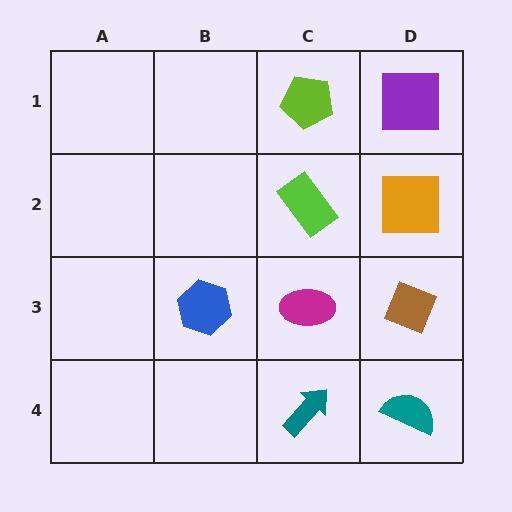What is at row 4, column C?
A teal arrow.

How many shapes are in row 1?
2 shapes.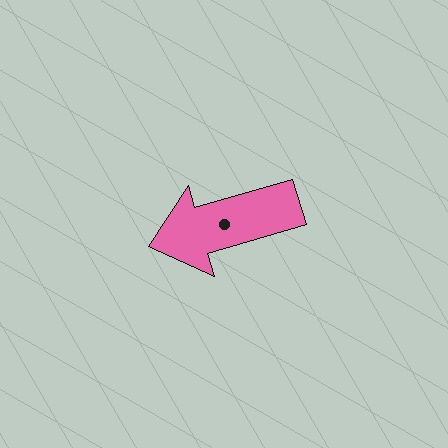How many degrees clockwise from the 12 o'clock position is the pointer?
Approximately 254 degrees.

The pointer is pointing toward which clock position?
Roughly 8 o'clock.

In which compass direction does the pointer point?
West.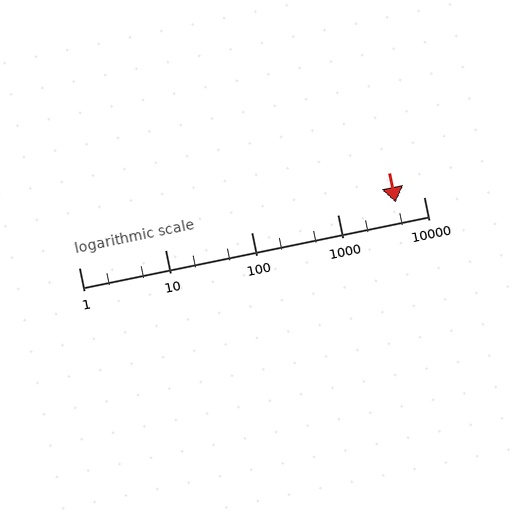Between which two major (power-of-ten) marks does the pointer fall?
The pointer is between 1000 and 10000.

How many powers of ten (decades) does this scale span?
The scale spans 4 decades, from 1 to 10000.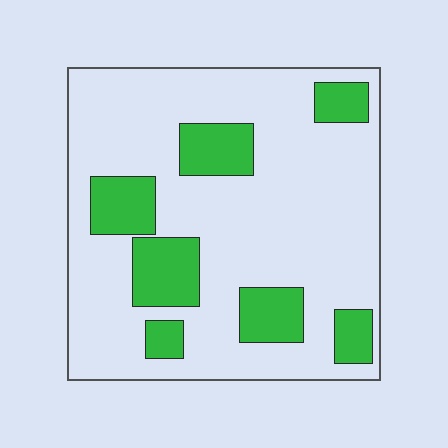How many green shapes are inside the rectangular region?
7.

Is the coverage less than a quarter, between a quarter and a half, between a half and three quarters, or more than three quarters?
Less than a quarter.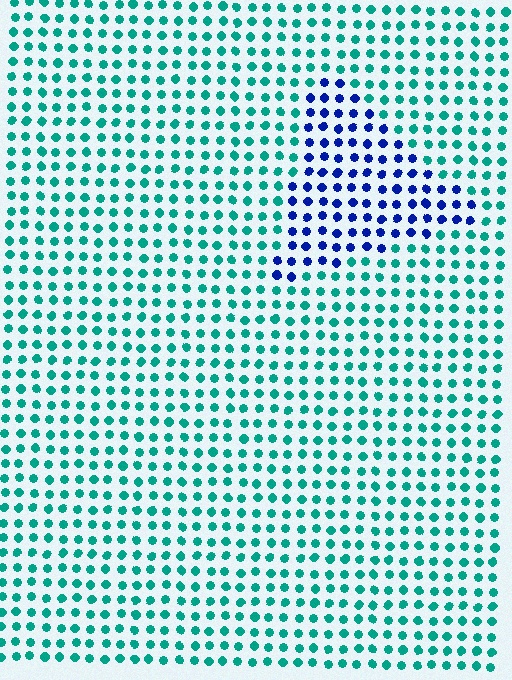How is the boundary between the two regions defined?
The boundary is defined purely by a slight shift in hue (about 61 degrees). Spacing, size, and orientation are identical on both sides.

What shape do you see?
I see a triangle.